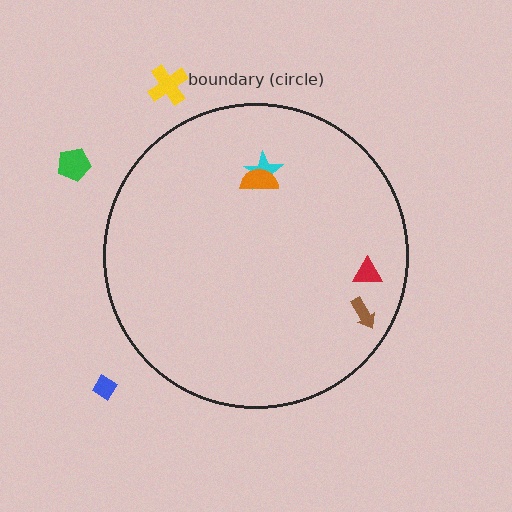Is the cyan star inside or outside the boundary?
Inside.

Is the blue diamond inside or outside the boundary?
Outside.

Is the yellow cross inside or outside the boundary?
Outside.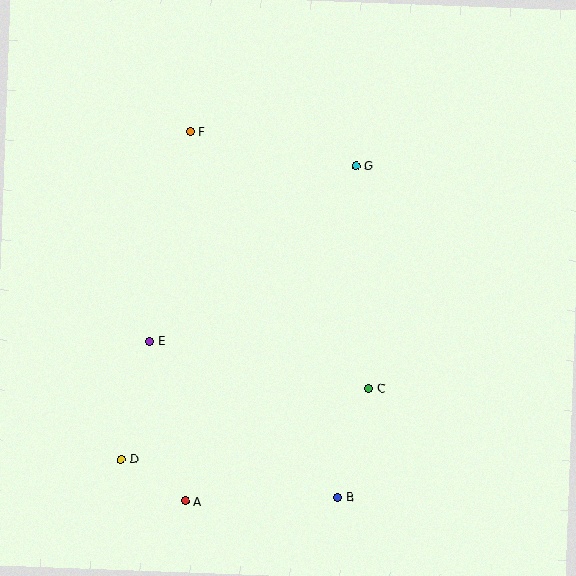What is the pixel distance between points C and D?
The distance between C and D is 257 pixels.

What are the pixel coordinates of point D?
Point D is at (122, 459).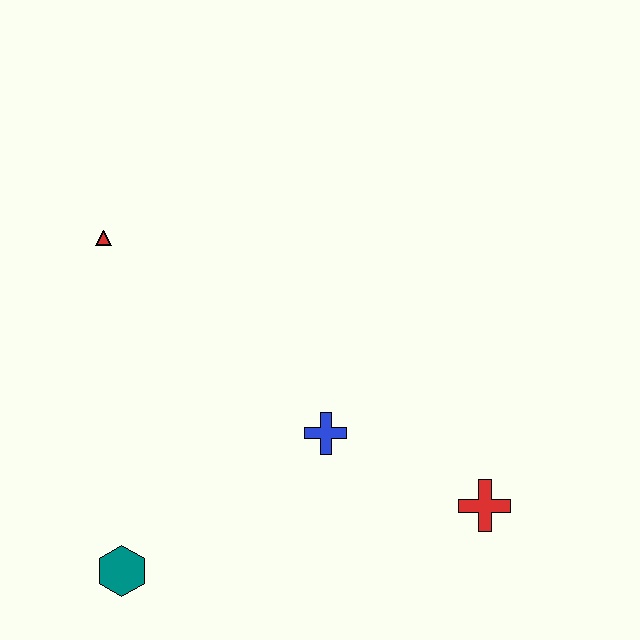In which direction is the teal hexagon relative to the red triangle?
The teal hexagon is below the red triangle.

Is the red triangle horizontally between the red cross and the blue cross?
No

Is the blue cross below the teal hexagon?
No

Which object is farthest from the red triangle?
The red cross is farthest from the red triangle.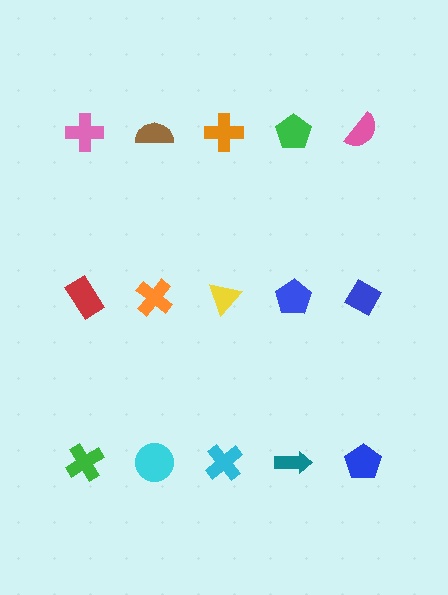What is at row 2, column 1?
A red rectangle.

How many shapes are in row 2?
5 shapes.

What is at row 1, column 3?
An orange cross.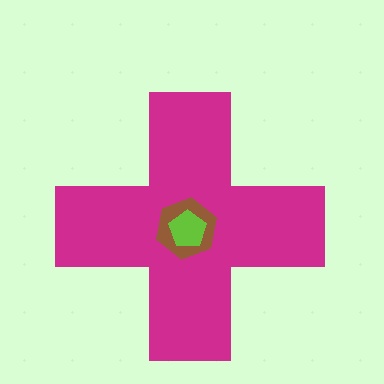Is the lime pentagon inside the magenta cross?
Yes.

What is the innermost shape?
The lime pentagon.